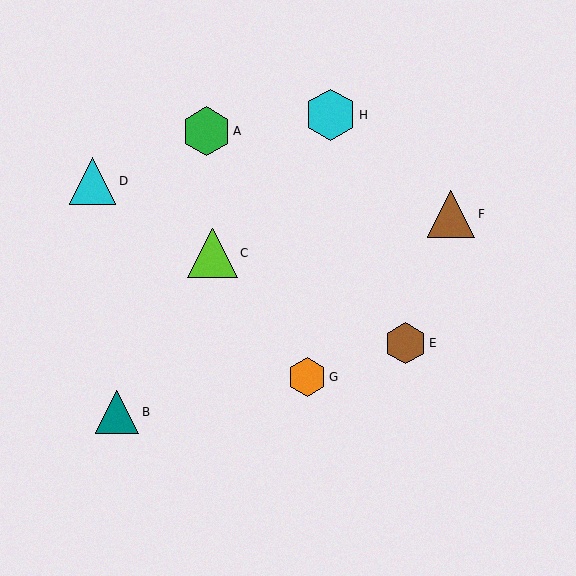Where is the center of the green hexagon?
The center of the green hexagon is at (206, 131).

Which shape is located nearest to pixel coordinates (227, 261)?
The lime triangle (labeled C) at (213, 253) is nearest to that location.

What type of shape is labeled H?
Shape H is a cyan hexagon.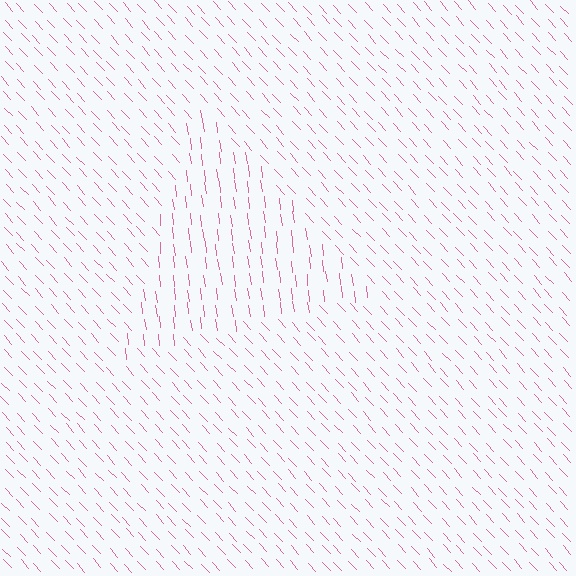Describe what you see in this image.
The image is filled with small pink line segments. A triangle region in the image has lines oriented differently from the surrounding lines, creating a visible texture boundary.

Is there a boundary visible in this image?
Yes, there is a texture boundary formed by a change in line orientation.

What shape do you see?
I see a triangle.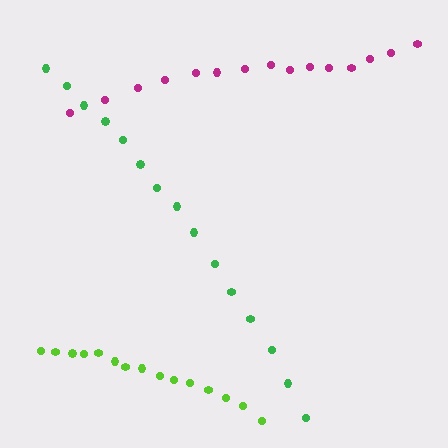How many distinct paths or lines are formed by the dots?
There are 3 distinct paths.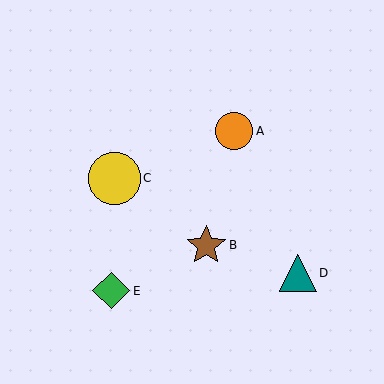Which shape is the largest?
The yellow circle (labeled C) is the largest.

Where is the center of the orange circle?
The center of the orange circle is at (234, 131).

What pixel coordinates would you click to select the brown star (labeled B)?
Click at (206, 245) to select the brown star B.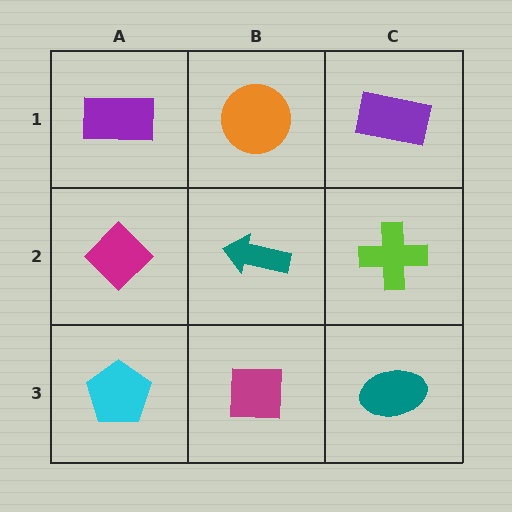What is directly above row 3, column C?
A lime cross.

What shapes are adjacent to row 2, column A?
A purple rectangle (row 1, column A), a cyan pentagon (row 3, column A), a teal arrow (row 2, column B).